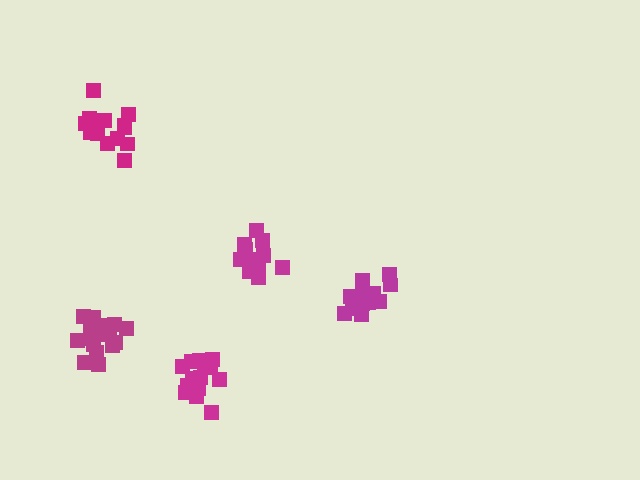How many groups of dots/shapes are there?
There are 5 groups.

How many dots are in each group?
Group 1: 15 dots, Group 2: 15 dots, Group 3: 14 dots, Group 4: 13 dots, Group 5: 17 dots (74 total).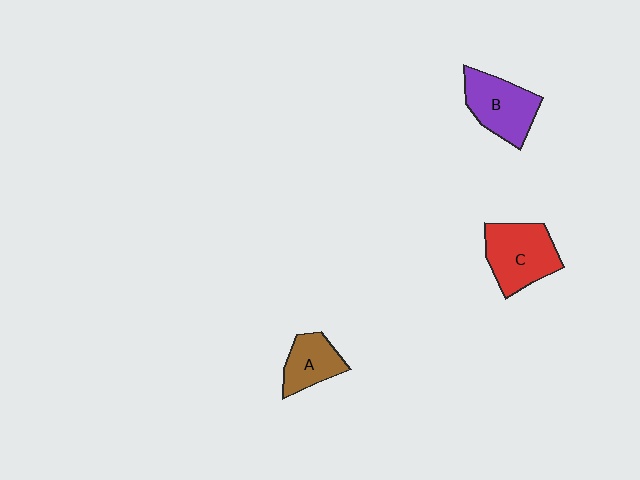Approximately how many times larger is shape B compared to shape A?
Approximately 1.5 times.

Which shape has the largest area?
Shape C (red).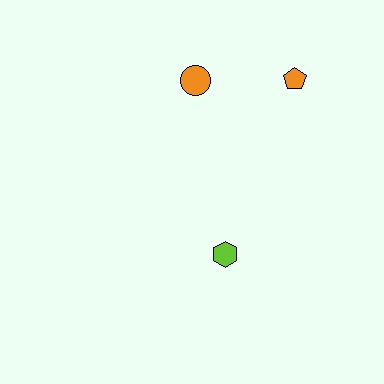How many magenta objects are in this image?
There are no magenta objects.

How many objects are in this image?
There are 3 objects.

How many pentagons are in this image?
There is 1 pentagon.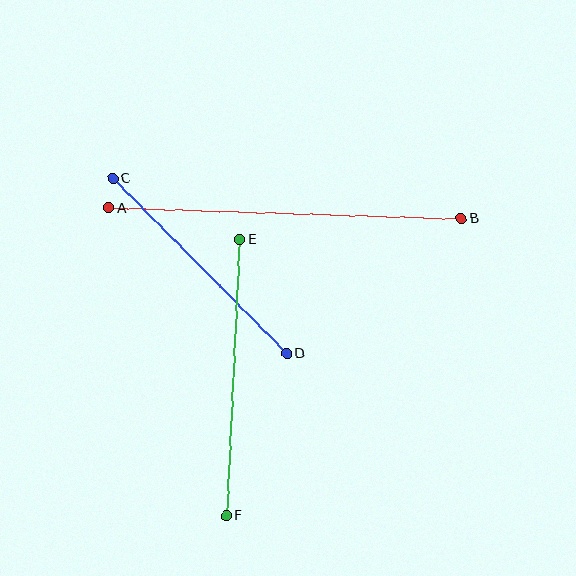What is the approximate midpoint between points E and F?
The midpoint is at approximately (233, 377) pixels.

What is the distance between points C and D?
The distance is approximately 247 pixels.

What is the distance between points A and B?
The distance is approximately 353 pixels.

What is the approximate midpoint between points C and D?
The midpoint is at approximately (200, 266) pixels.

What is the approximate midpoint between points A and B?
The midpoint is at approximately (285, 213) pixels.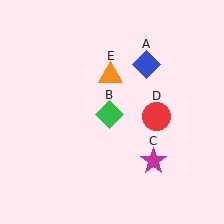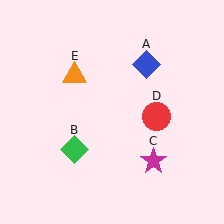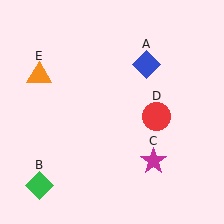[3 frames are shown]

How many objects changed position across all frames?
2 objects changed position: green diamond (object B), orange triangle (object E).